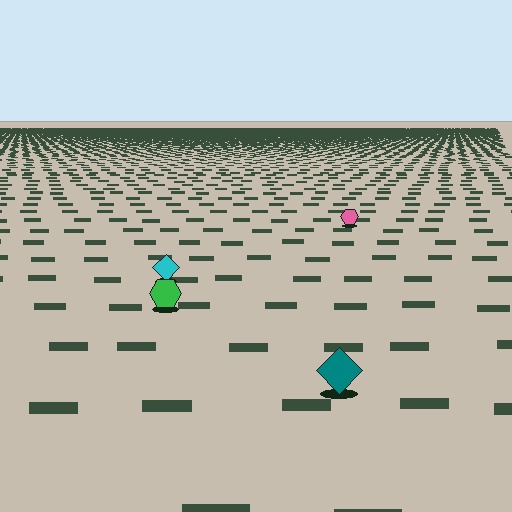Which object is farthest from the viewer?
The pink hexagon is farthest from the viewer. It appears smaller and the ground texture around it is denser.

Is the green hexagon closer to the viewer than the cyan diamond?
Yes. The green hexagon is closer — you can tell from the texture gradient: the ground texture is coarser near it.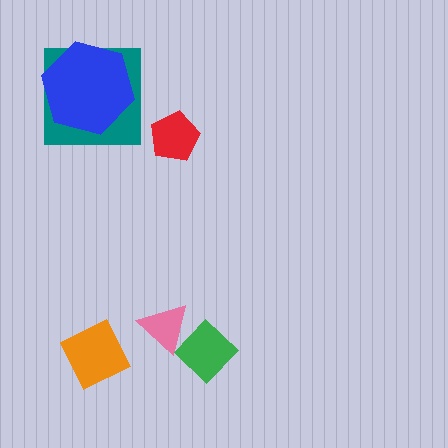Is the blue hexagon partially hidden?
No, no other shape covers it.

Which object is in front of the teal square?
The blue hexagon is in front of the teal square.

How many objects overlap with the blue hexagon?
1 object overlaps with the blue hexagon.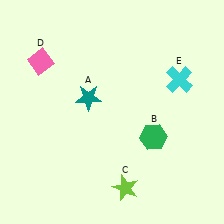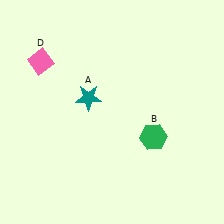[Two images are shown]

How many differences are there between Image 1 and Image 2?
There are 2 differences between the two images.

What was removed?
The lime star (C), the cyan cross (E) were removed in Image 2.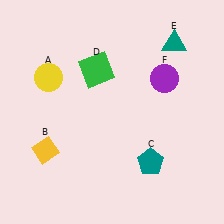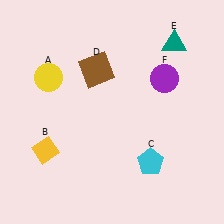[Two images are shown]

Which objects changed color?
C changed from teal to cyan. D changed from green to brown.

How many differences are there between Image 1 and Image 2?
There are 2 differences between the two images.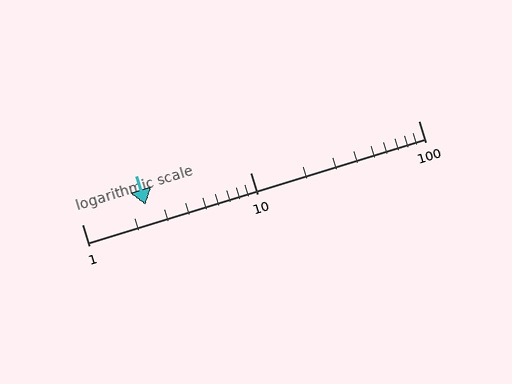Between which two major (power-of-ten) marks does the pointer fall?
The pointer is between 1 and 10.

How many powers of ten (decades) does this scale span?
The scale spans 2 decades, from 1 to 100.